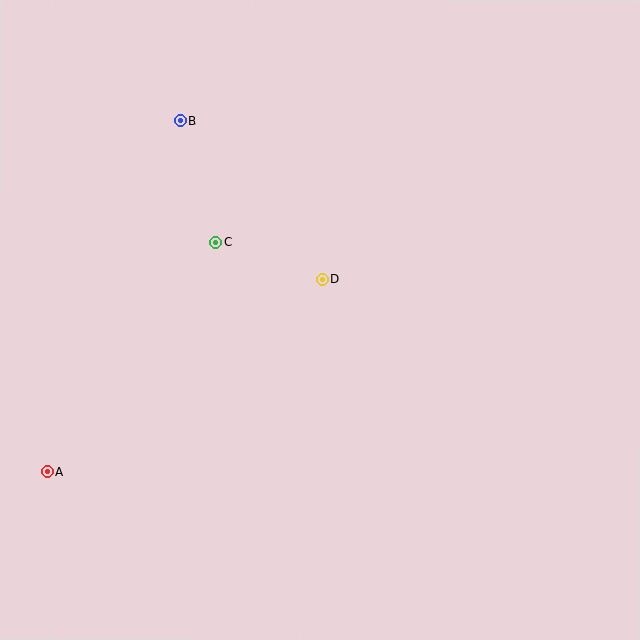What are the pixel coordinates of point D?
Point D is at (323, 279).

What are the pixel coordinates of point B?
Point B is at (180, 121).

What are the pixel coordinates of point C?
Point C is at (216, 242).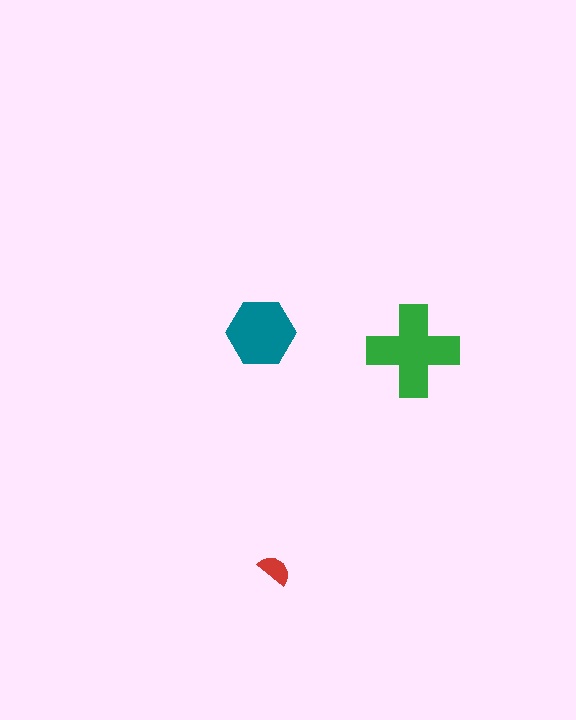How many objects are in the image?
There are 3 objects in the image.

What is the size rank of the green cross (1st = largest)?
1st.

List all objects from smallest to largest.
The red semicircle, the teal hexagon, the green cross.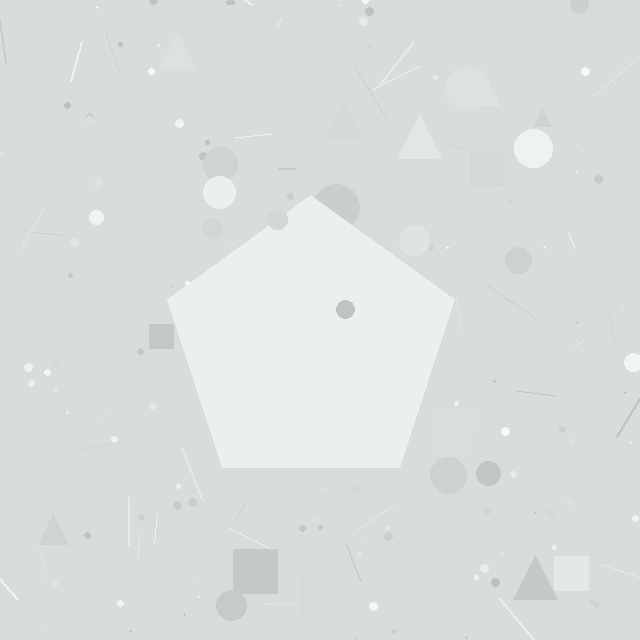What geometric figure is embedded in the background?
A pentagon is embedded in the background.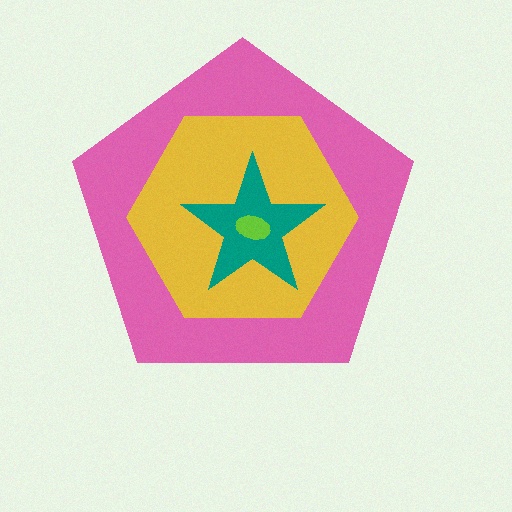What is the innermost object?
The lime ellipse.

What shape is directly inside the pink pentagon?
The yellow hexagon.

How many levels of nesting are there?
4.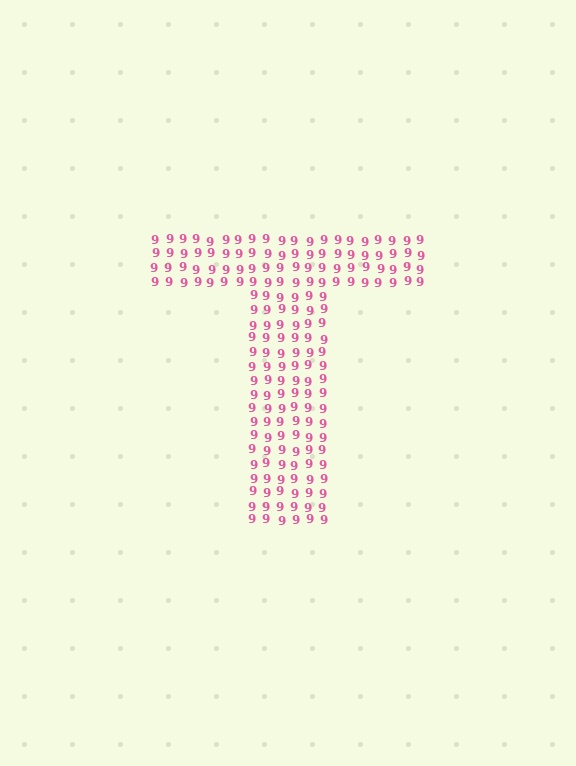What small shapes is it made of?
It is made of small digit 9's.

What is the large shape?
The large shape is the letter T.